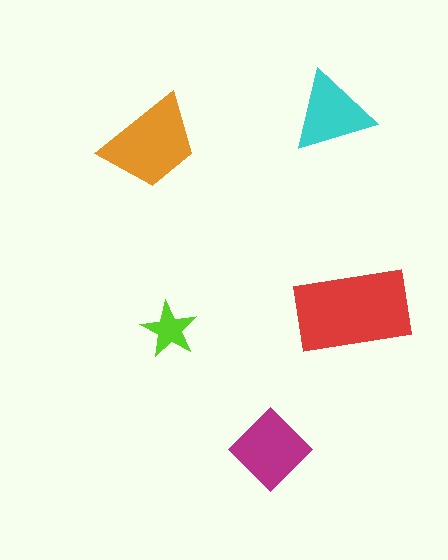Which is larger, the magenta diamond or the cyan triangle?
The magenta diamond.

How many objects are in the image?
There are 5 objects in the image.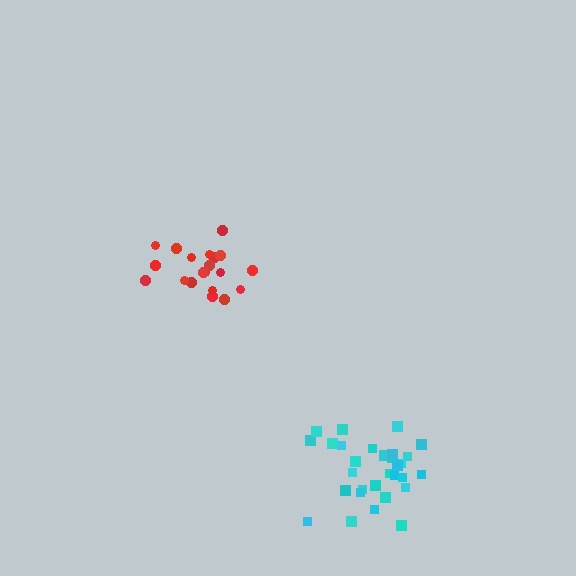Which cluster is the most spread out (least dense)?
Cyan.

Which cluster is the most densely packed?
Red.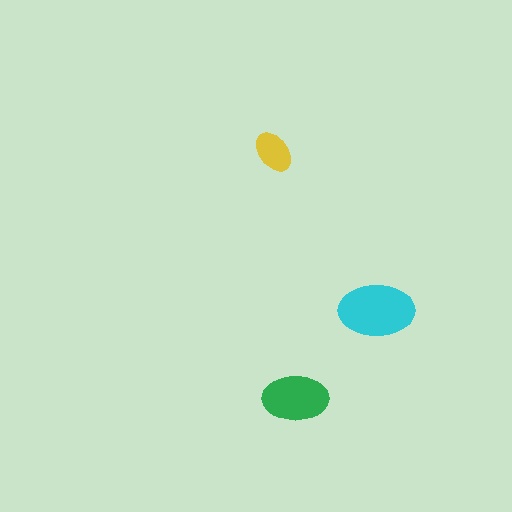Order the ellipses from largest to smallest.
the cyan one, the green one, the yellow one.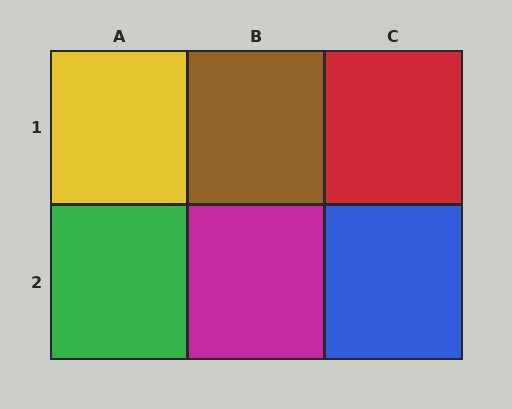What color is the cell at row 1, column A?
Yellow.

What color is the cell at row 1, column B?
Brown.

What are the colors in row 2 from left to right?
Green, magenta, blue.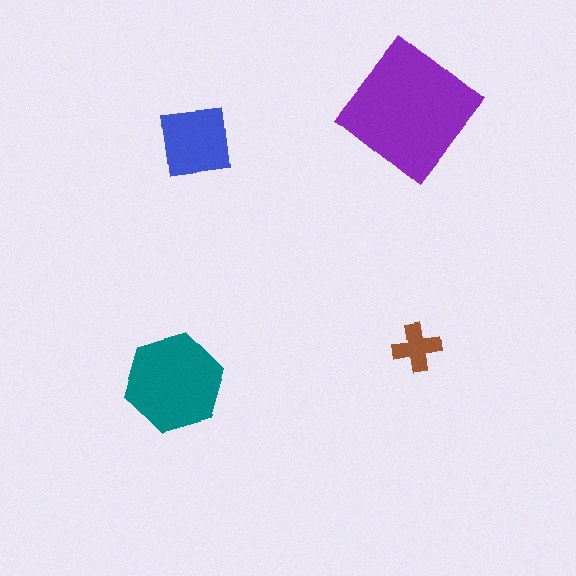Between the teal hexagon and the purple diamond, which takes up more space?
The purple diamond.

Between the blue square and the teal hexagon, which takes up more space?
The teal hexagon.